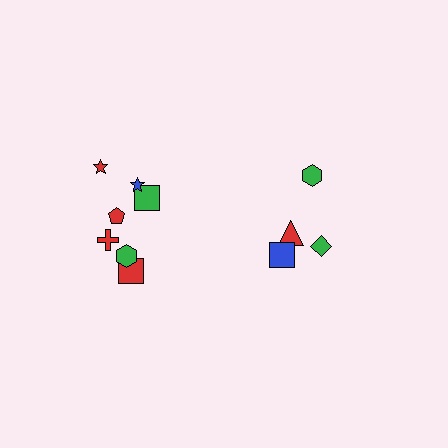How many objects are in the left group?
There are 7 objects.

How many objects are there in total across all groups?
There are 11 objects.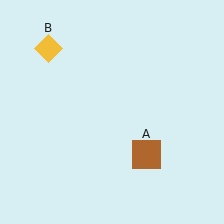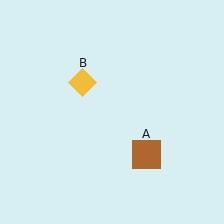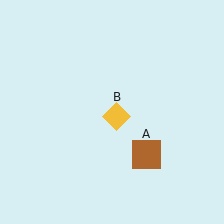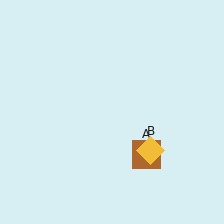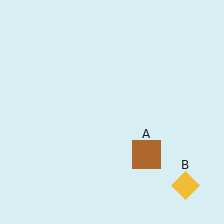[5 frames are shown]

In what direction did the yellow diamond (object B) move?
The yellow diamond (object B) moved down and to the right.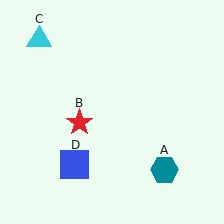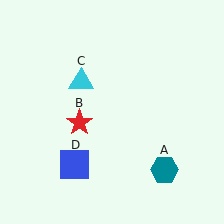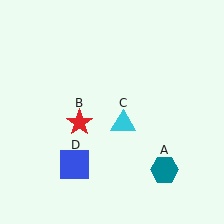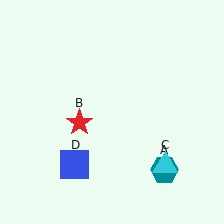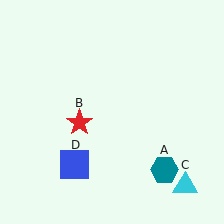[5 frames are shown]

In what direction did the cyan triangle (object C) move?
The cyan triangle (object C) moved down and to the right.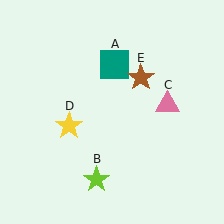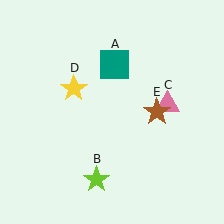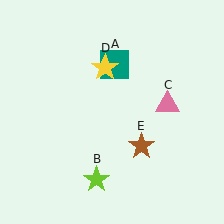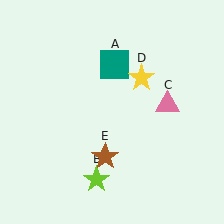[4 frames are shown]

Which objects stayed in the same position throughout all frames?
Teal square (object A) and lime star (object B) and pink triangle (object C) remained stationary.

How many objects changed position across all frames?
2 objects changed position: yellow star (object D), brown star (object E).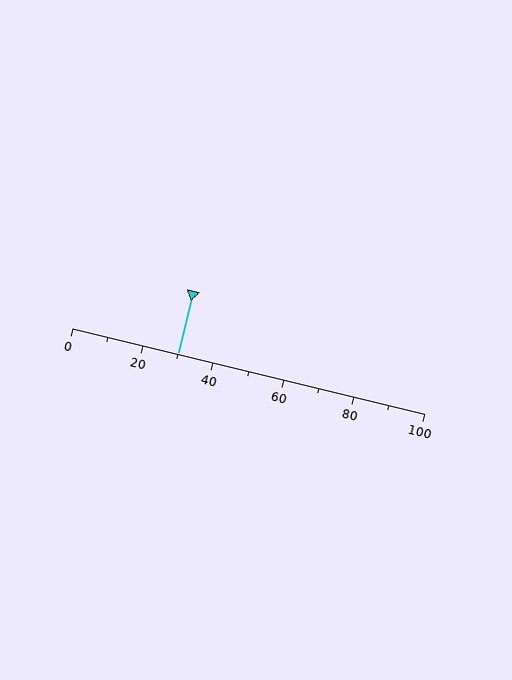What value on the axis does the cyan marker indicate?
The marker indicates approximately 30.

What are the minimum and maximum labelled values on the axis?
The axis runs from 0 to 100.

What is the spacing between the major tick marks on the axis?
The major ticks are spaced 20 apart.